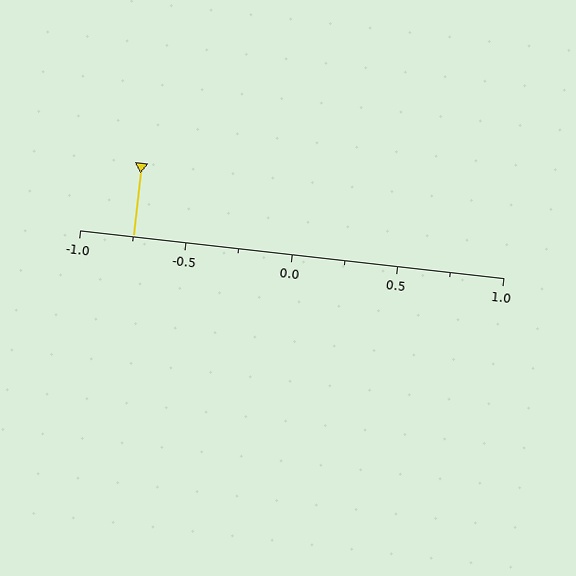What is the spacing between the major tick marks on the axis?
The major ticks are spaced 0.5 apart.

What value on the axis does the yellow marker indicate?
The marker indicates approximately -0.75.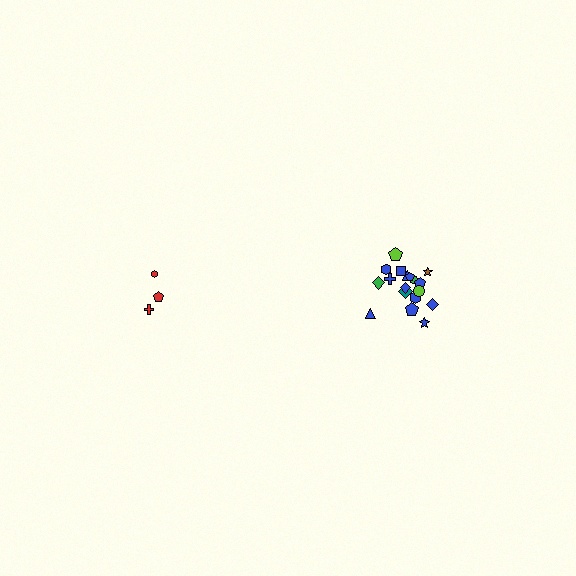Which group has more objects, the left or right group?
The right group.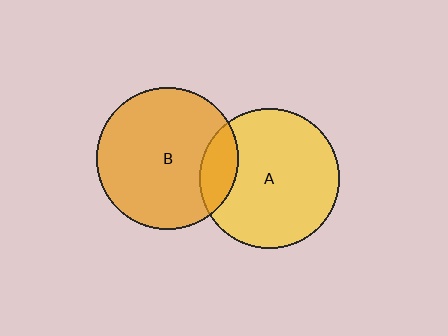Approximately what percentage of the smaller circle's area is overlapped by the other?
Approximately 15%.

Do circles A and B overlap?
Yes.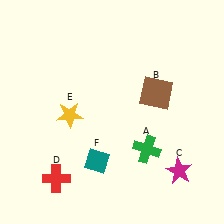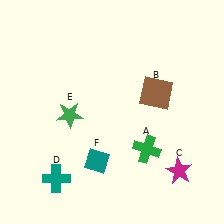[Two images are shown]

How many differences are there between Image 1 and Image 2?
There are 2 differences between the two images.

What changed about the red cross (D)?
In Image 1, D is red. In Image 2, it changed to teal.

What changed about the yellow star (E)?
In Image 1, E is yellow. In Image 2, it changed to green.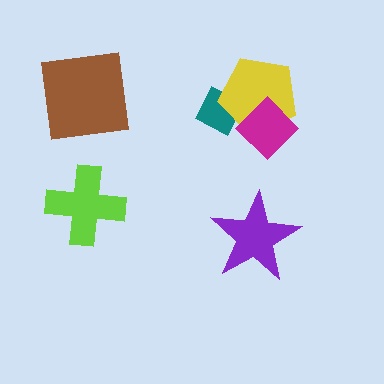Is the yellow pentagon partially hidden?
Yes, it is partially covered by another shape.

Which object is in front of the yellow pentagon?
The magenta diamond is in front of the yellow pentagon.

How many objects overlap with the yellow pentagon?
2 objects overlap with the yellow pentagon.